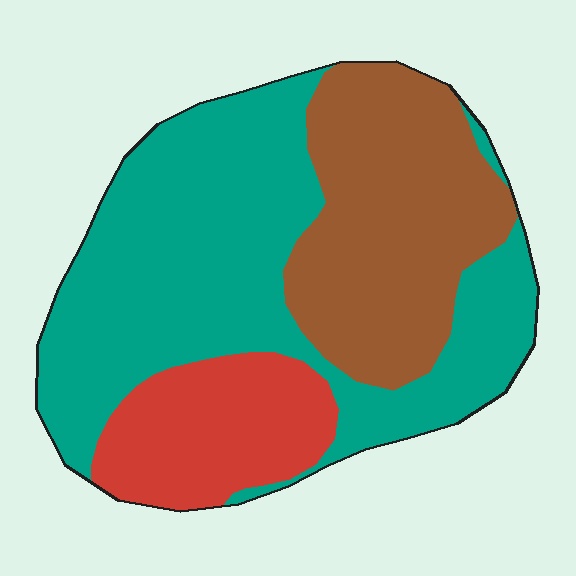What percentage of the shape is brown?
Brown takes up about one third (1/3) of the shape.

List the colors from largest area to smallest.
From largest to smallest: teal, brown, red.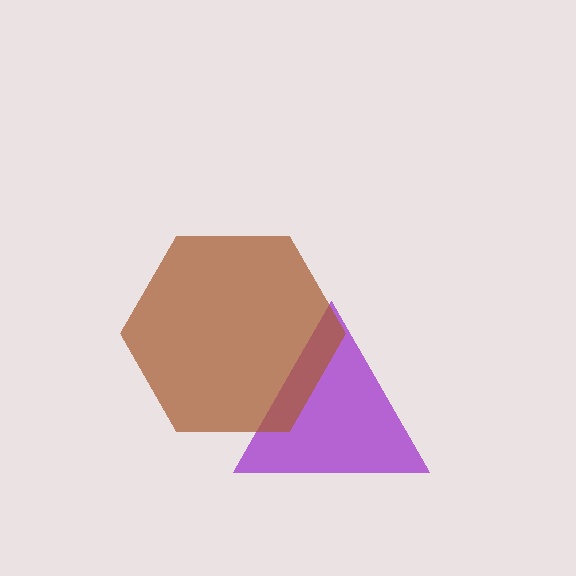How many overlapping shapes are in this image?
There are 2 overlapping shapes in the image.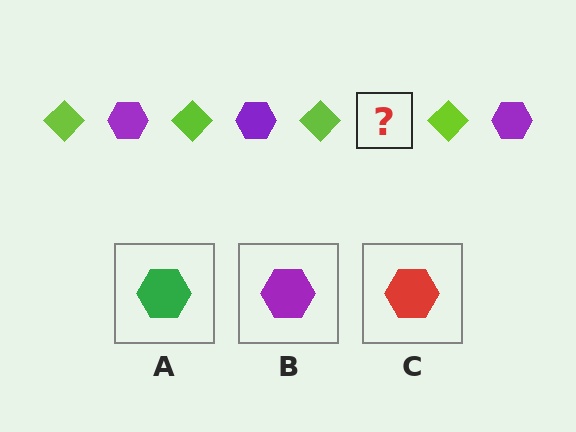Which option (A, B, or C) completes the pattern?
B.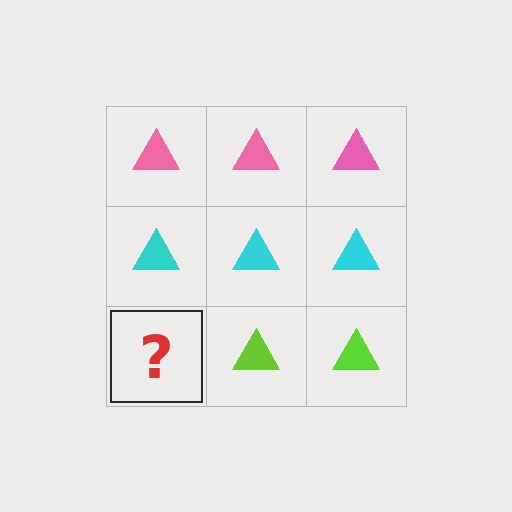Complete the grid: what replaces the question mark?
The question mark should be replaced with a lime triangle.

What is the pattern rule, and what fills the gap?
The rule is that each row has a consistent color. The gap should be filled with a lime triangle.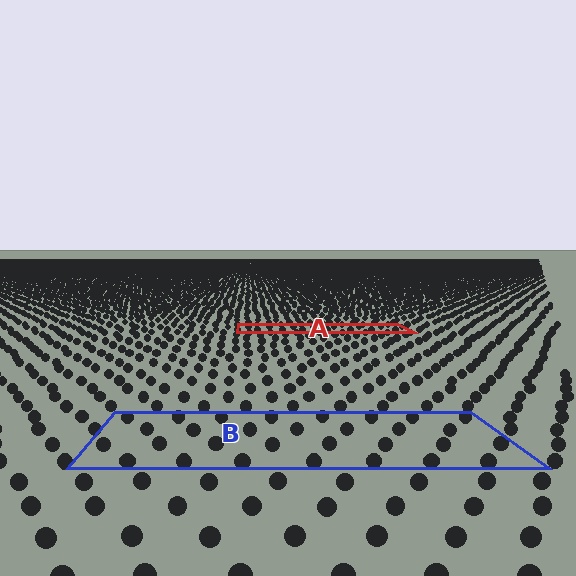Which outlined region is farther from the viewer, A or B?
Region A is farther from the viewer — the texture elements inside it appear smaller and more densely packed.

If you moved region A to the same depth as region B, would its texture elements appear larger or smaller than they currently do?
They would appear larger. At a closer depth, the same texture elements are projected at a bigger on-screen size.